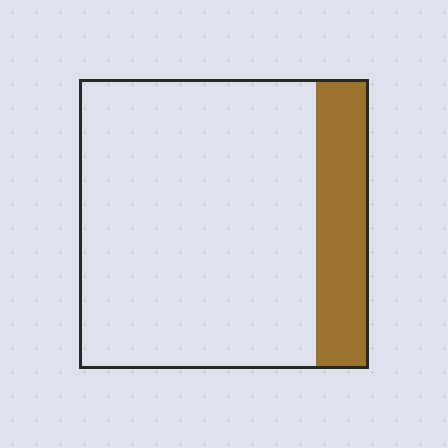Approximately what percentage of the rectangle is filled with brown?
Approximately 20%.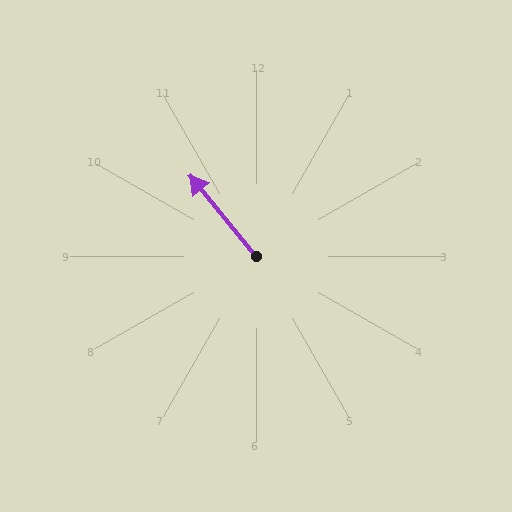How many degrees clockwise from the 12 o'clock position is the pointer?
Approximately 321 degrees.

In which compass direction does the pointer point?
Northwest.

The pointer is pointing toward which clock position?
Roughly 11 o'clock.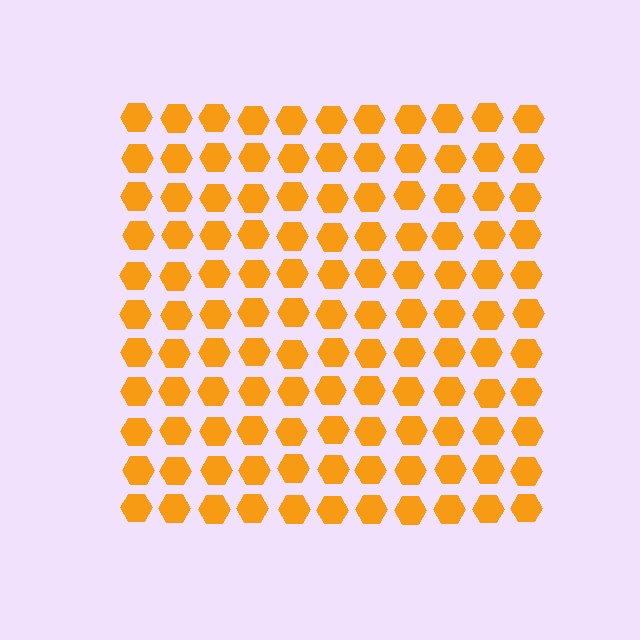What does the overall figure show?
The overall figure shows a square.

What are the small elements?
The small elements are hexagons.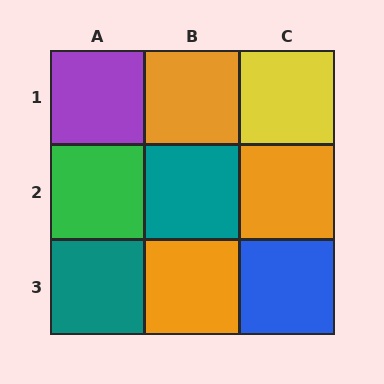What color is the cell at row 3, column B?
Orange.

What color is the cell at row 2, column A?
Green.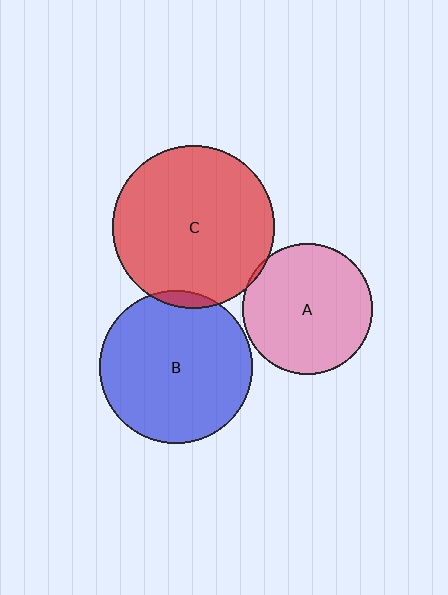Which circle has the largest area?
Circle C (red).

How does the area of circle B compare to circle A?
Approximately 1.4 times.